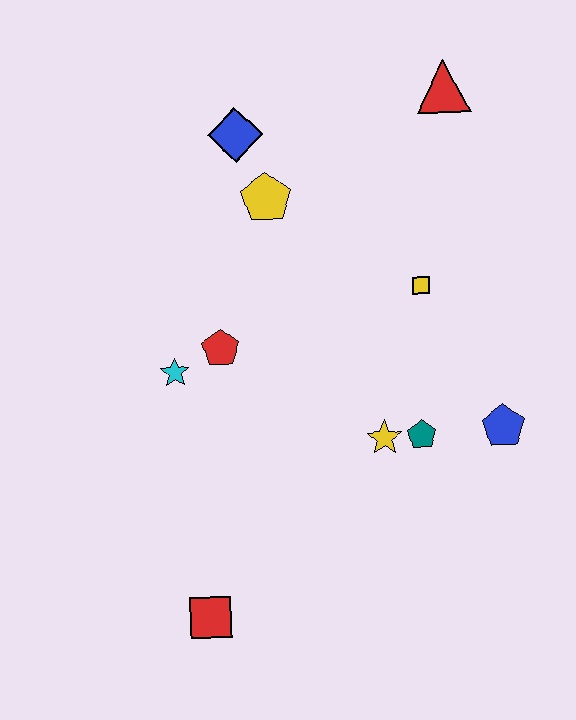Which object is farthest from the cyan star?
The red triangle is farthest from the cyan star.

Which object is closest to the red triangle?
The yellow square is closest to the red triangle.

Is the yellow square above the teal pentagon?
Yes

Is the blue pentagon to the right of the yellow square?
Yes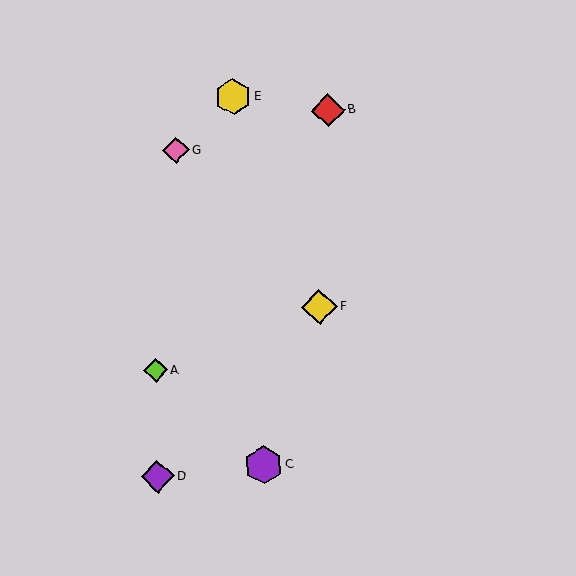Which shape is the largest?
The purple hexagon (labeled C) is the largest.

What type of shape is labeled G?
Shape G is a pink diamond.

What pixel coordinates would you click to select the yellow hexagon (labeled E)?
Click at (233, 97) to select the yellow hexagon E.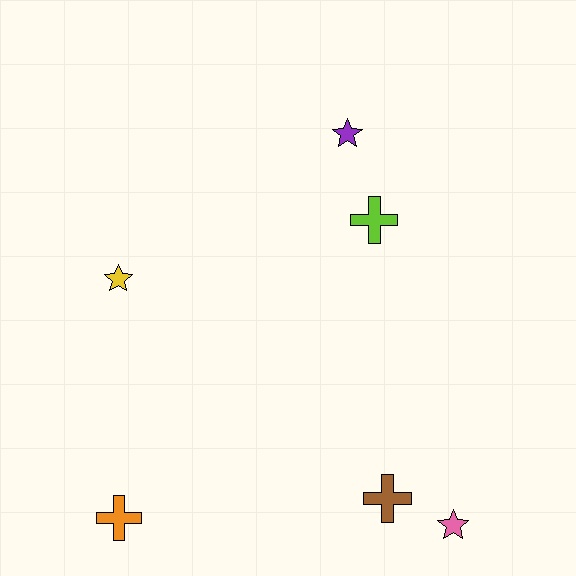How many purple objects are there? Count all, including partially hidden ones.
There is 1 purple object.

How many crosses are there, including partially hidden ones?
There are 3 crosses.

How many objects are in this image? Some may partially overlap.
There are 6 objects.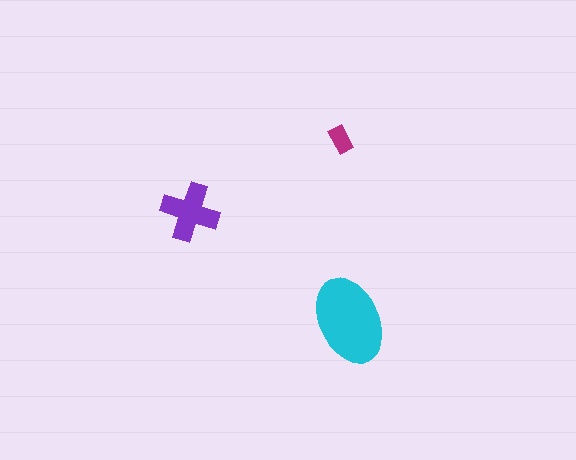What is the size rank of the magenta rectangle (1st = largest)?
3rd.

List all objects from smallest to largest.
The magenta rectangle, the purple cross, the cyan ellipse.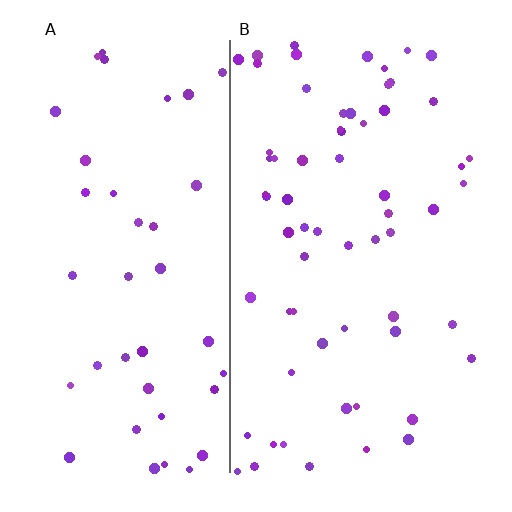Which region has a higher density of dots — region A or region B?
B (the right).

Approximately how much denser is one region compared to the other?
Approximately 1.5× — region B over region A.